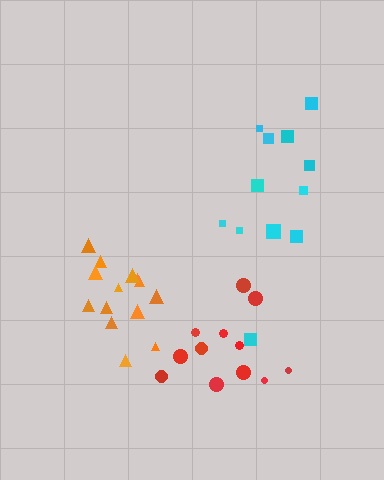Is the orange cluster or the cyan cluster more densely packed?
Orange.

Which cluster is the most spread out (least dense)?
Cyan.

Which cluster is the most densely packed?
Orange.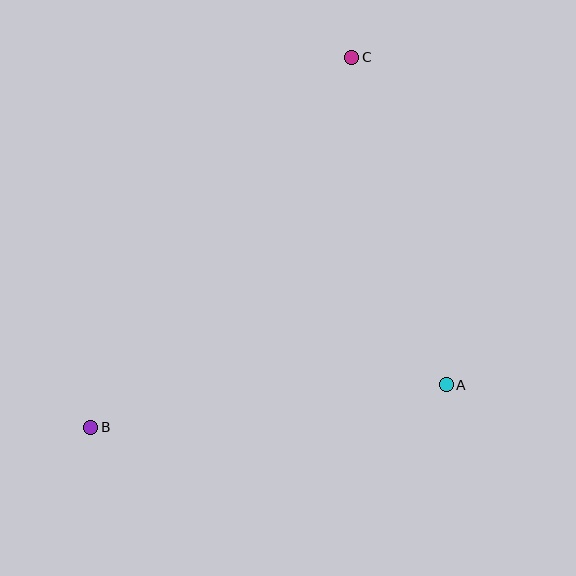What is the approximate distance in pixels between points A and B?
The distance between A and B is approximately 358 pixels.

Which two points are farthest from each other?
Points B and C are farthest from each other.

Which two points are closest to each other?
Points A and C are closest to each other.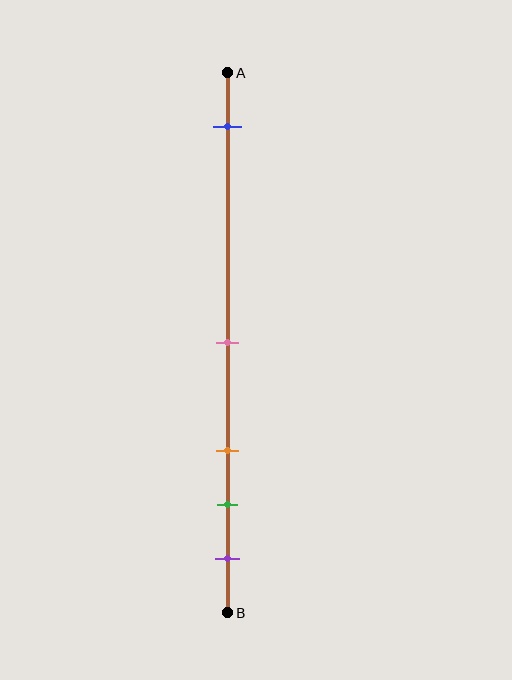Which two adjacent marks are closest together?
The green and purple marks are the closest adjacent pair.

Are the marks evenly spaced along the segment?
No, the marks are not evenly spaced.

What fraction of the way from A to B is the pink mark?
The pink mark is approximately 50% (0.5) of the way from A to B.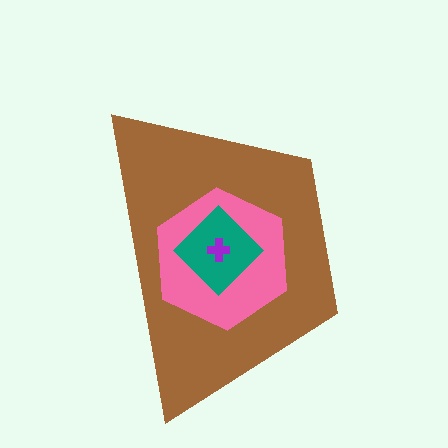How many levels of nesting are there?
4.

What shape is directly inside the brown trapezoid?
The pink hexagon.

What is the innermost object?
The purple cross.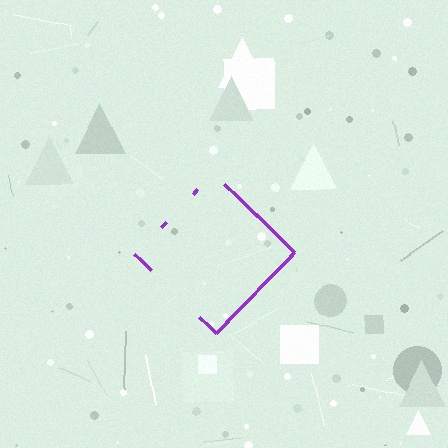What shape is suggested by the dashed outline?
The dashed outline suggests a diamond.